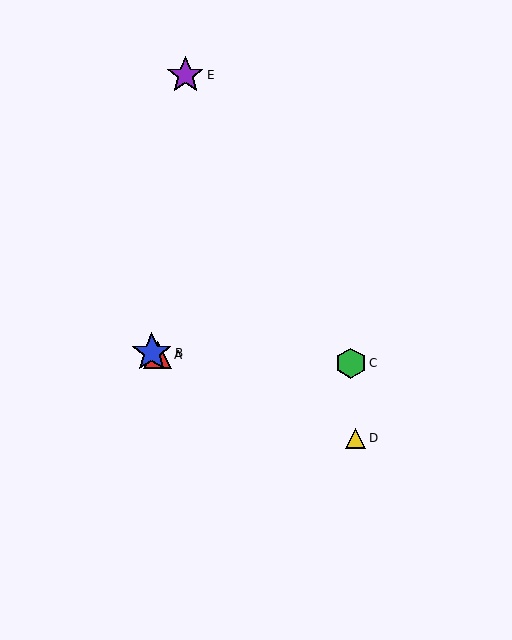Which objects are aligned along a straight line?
Objects A, B, D are aligned along a straight line.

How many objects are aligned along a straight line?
3 objects (A, B, D) are aligned along a straight line.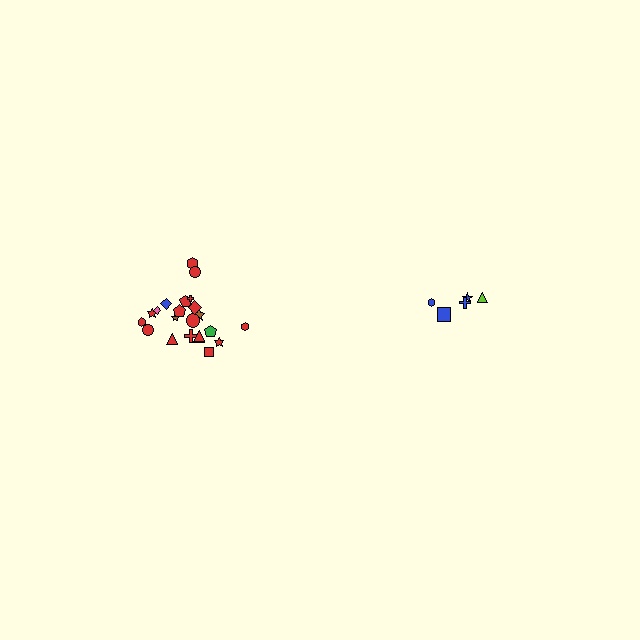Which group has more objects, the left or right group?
The left group.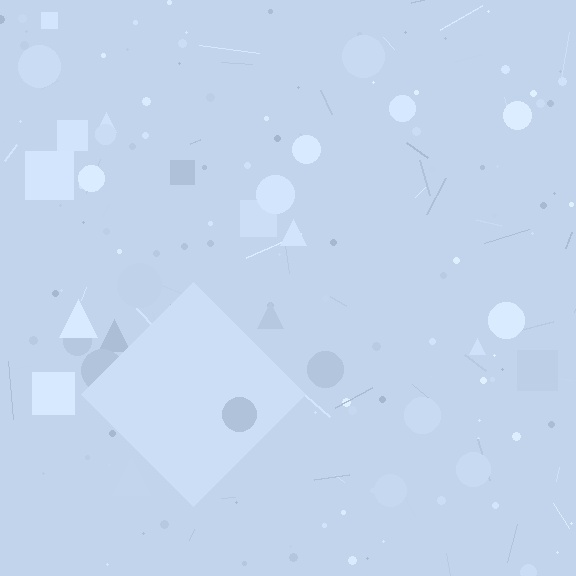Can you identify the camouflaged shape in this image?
The camouflaged shape is a diamond.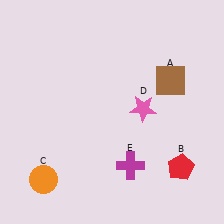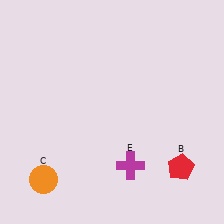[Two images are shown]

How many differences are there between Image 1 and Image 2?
There are 2 differences between the two images.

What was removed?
The pink star (D), the brown square (A) were removed in Image 2.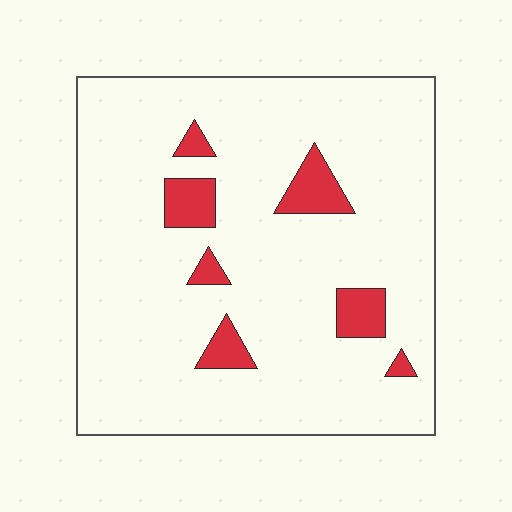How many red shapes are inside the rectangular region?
7.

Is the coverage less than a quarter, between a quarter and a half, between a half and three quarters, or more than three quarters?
Less than a quarter.